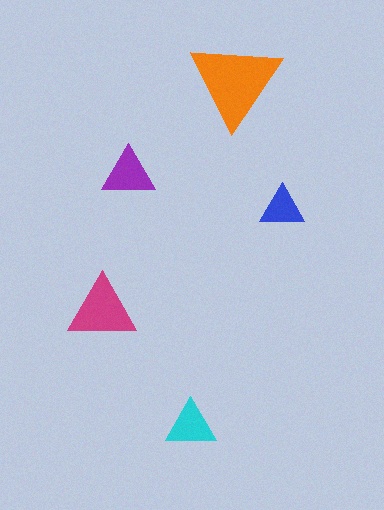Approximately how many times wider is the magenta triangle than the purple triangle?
About 1.5 times wider.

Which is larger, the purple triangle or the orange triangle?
The orange one.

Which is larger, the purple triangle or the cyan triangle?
The purple one.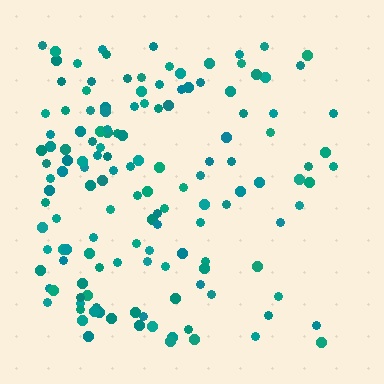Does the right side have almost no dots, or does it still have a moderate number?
Still a moderate number, just noticeably fewer than the left.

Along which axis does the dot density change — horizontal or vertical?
Horizontal.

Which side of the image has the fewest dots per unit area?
The right.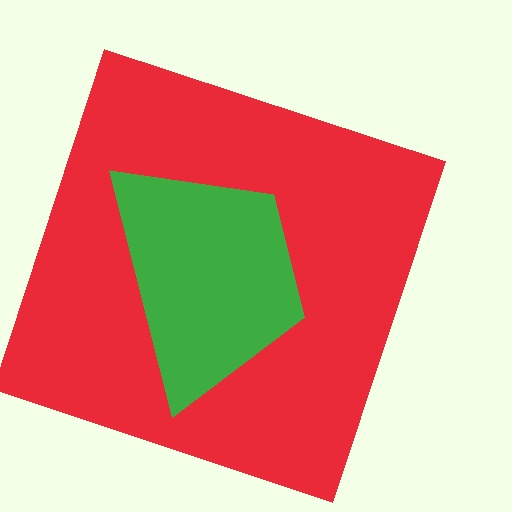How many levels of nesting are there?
2.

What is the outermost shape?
The red square.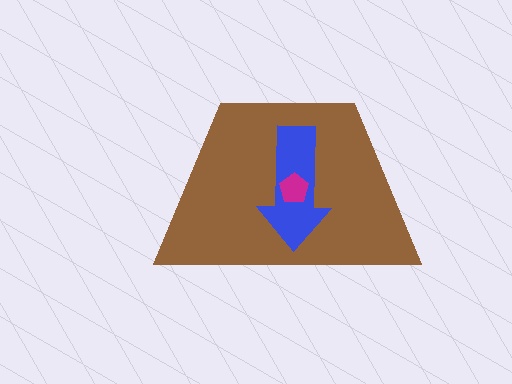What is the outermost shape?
The brown trapezoid.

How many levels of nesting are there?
3.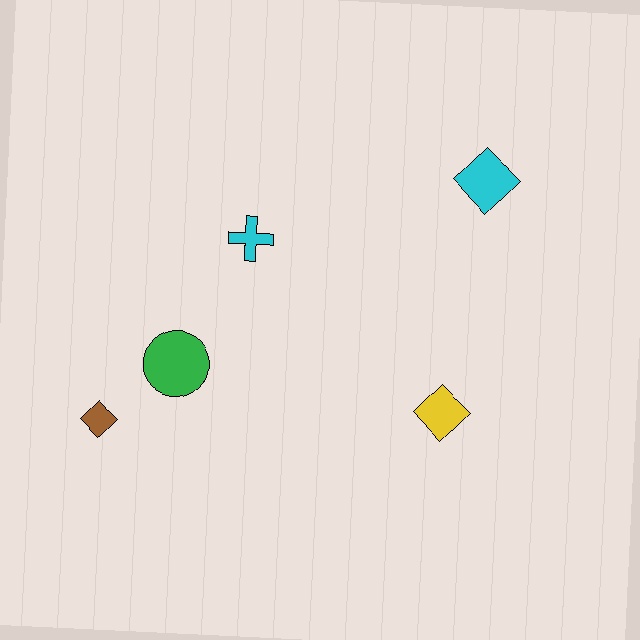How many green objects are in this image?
There is 1 green object.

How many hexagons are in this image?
There are no hexagons.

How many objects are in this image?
There are 5 objects.